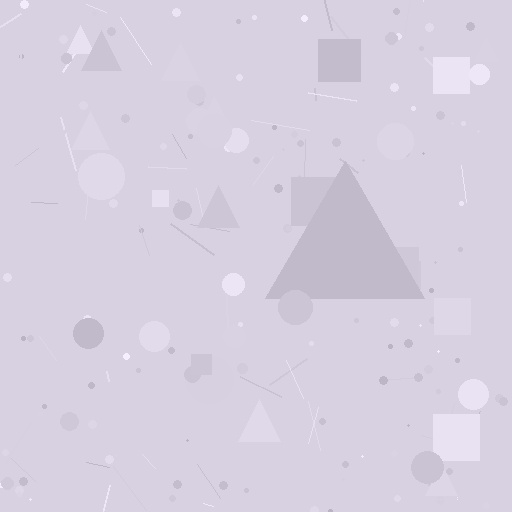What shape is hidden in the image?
A triangle is hidden in the image.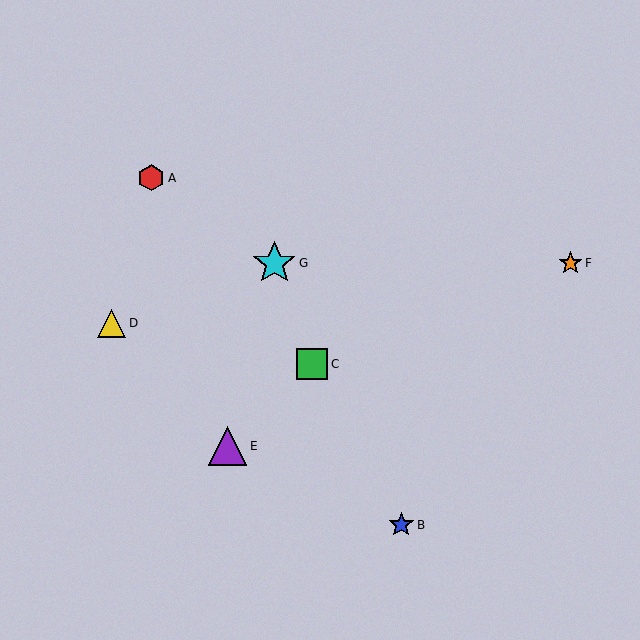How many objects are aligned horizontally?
2 objects (F, G) are aligned horizontally.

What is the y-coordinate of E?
Object E is at y≈446.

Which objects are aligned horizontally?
Objects F, G are aligned horizontally.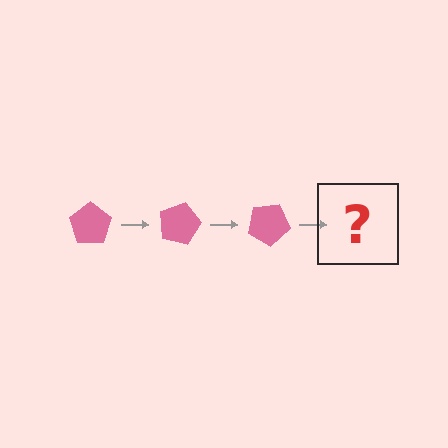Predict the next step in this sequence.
The next step is a pink pentagon rotated 45 degrees.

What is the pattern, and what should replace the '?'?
The pattern is that the pentagon rotates 15 degrees each step. The '?' should be a pink pentagon rotated 45 degrees.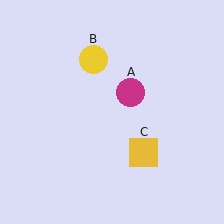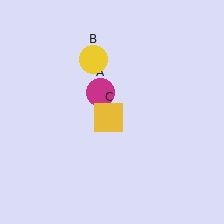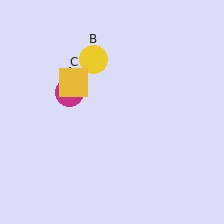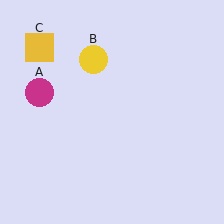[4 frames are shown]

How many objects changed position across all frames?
2 objects changed position: magenta circle (object A), yellow square (object C).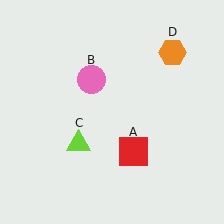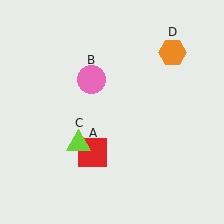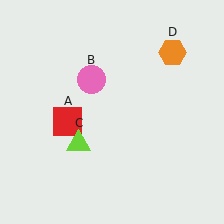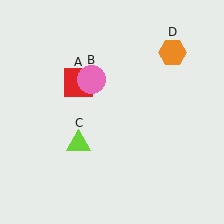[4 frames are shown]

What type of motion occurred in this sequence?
The red square (object A) rotated clockwise around the center of the scene.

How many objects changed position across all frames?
1 object changed position: red square (object A).